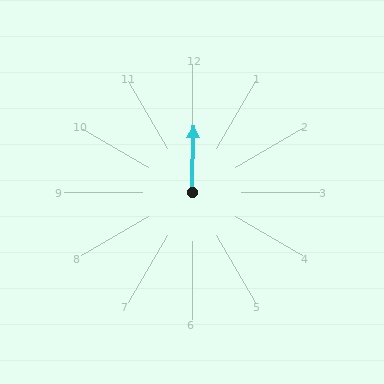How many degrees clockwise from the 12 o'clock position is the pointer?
Approximately 1 degrees.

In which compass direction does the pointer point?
North.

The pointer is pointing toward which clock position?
Roughly 12 o'clock.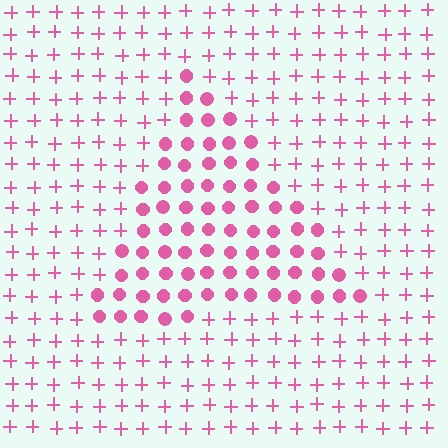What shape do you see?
I see a triangle.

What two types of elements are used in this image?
The image uses circles inside the triangle region and plus signs outside it.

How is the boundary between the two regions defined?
The boundary is defined by a change in element shape: circles inside vs. plus signs outside. All elements share the same color and spacing.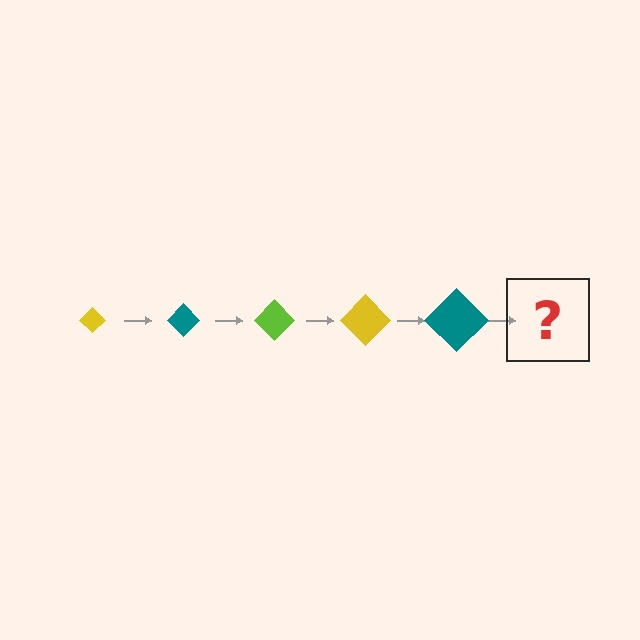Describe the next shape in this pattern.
It should be a lime diamond, larger than the previous one.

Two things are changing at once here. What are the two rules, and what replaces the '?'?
The two rules are that the diamond grows larger each step and the color cycles through yellow, teal, and lime. The '?' should be a lime diamond, larger than the previous one.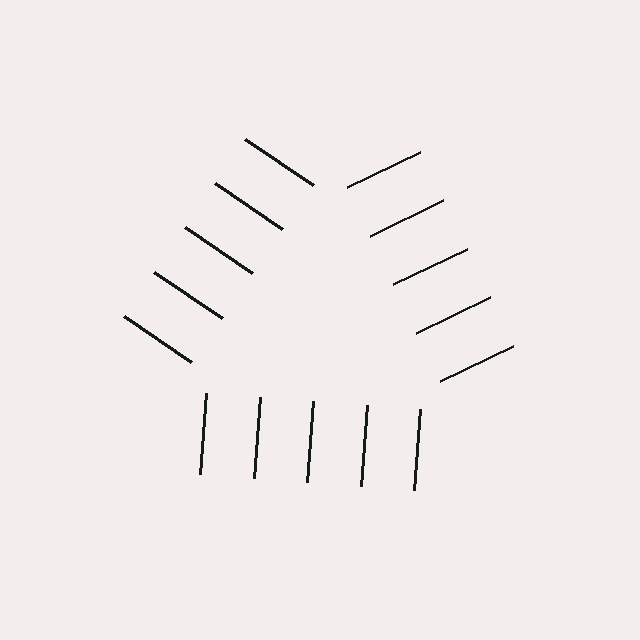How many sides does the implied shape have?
3 sides — the line-ends trace a triangle.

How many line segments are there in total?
15 — 5 along each of the 3 edges.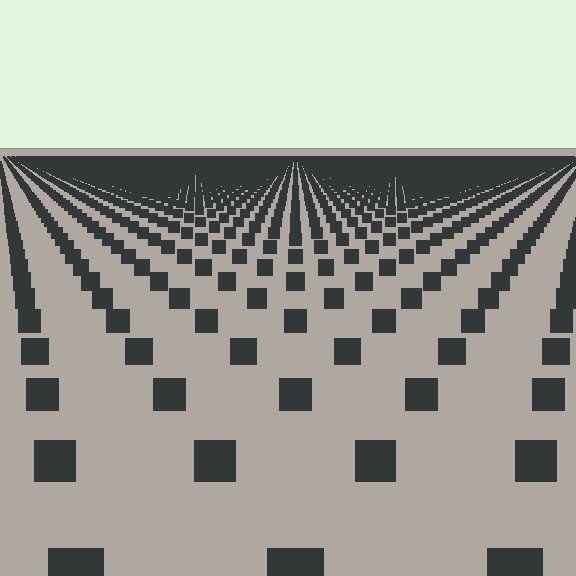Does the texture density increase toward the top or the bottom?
Density increases toward the top.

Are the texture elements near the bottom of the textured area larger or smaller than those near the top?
Larger. Near the bottom, elements are closer to the viewer and appear at a bigger on-screen size.